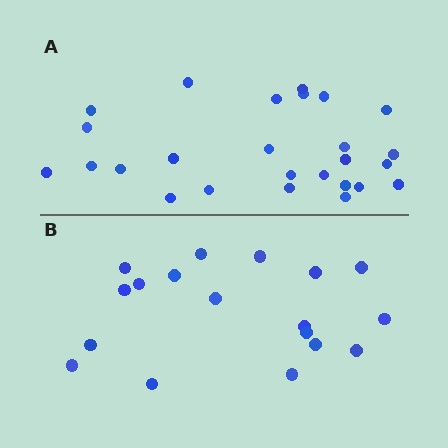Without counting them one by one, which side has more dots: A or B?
Region A (the top region) has more dots.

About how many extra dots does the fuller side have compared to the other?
Region A has roughly 8 or so more dots than region B.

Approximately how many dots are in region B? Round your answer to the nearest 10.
About 20 dots. (The exact count is 18, which rounds to 20.)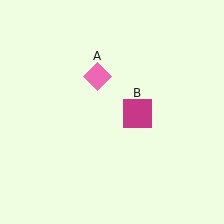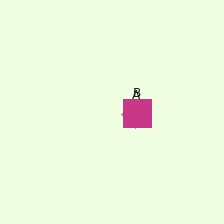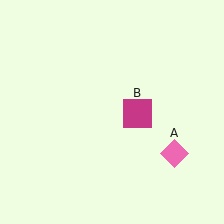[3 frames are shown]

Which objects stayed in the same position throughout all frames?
Magenta square (object B) remained stationary.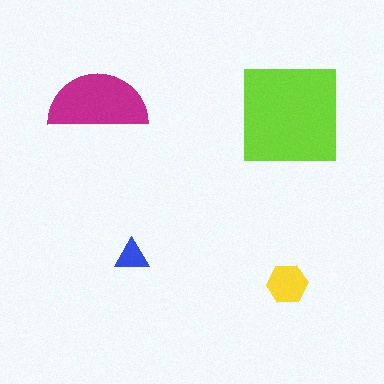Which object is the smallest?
The blue triangle.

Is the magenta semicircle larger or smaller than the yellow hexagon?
Larger.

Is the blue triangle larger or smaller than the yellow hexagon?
Smaller.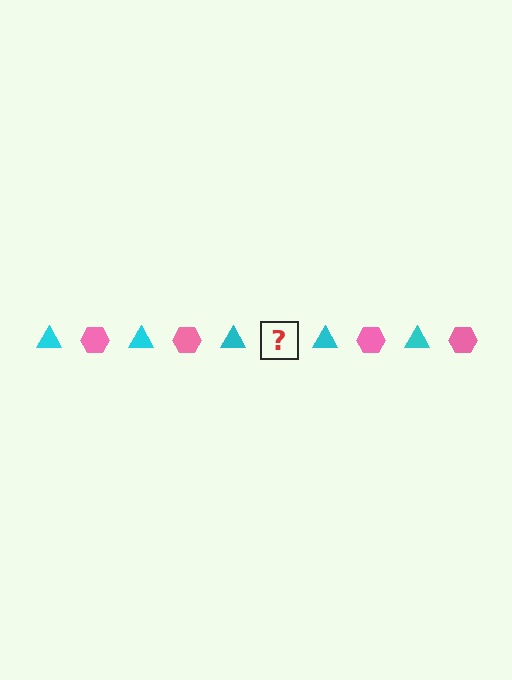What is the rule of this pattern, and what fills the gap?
The rule is that the pattern alternates between cyan triangle and pink hexagon. The gap should be filled with a pink hexagon.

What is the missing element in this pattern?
The missing element is a pink hexagon.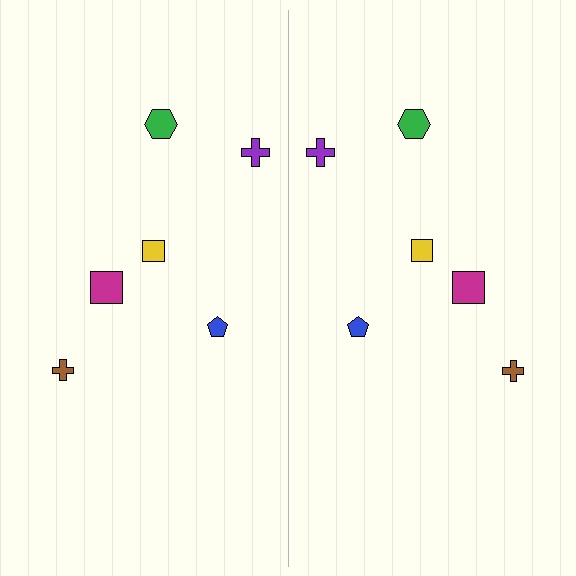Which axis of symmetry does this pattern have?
The pattern has a vertical axis of symmetry running through the center of the image.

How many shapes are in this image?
There are 12 shapes in this image.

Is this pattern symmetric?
Yes, this pattern has bilateral (reflection) symmetry.